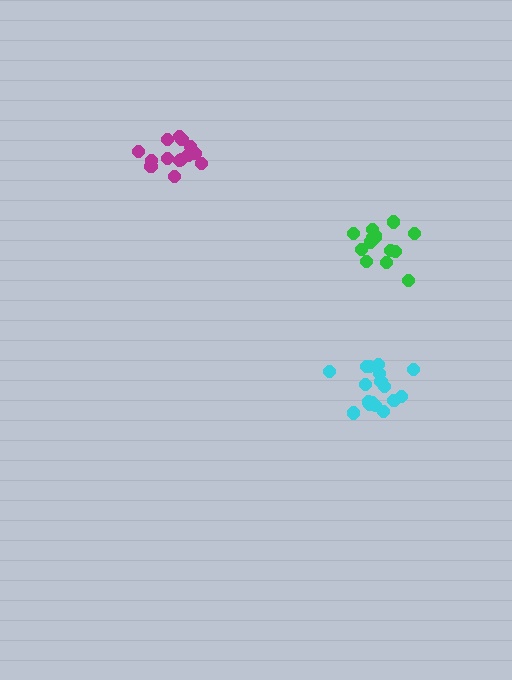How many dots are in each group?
Group 1: 14 dots, Group 2: 15 dots, Group 3: 17 dots (46 total).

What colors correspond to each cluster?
The clusters are colored: magenta, green, cyan.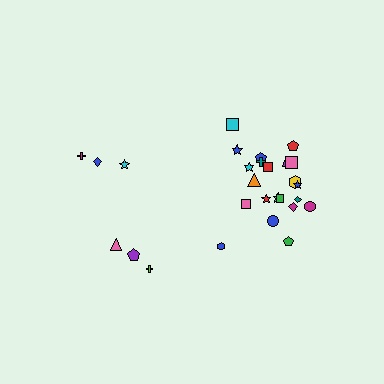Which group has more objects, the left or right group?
The right group.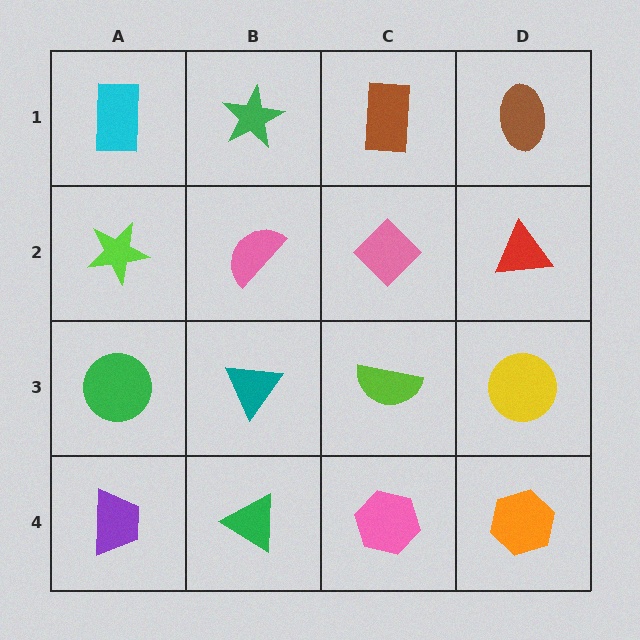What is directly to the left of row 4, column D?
A pink hexagon.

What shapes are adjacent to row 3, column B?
A pink semicircle (row 2, column B), a green triangle (row 4, column B), a green circle (row 3, column A), a lime semicircle (row 3, column C).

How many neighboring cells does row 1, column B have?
3.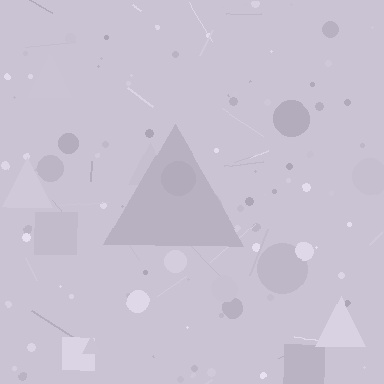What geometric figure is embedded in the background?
A triangle is embedded in the background.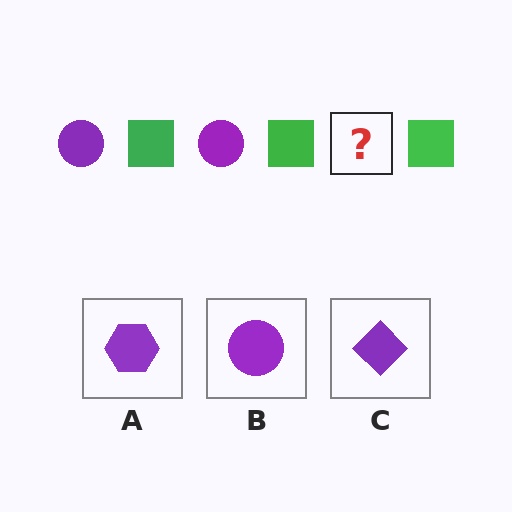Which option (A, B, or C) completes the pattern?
B.